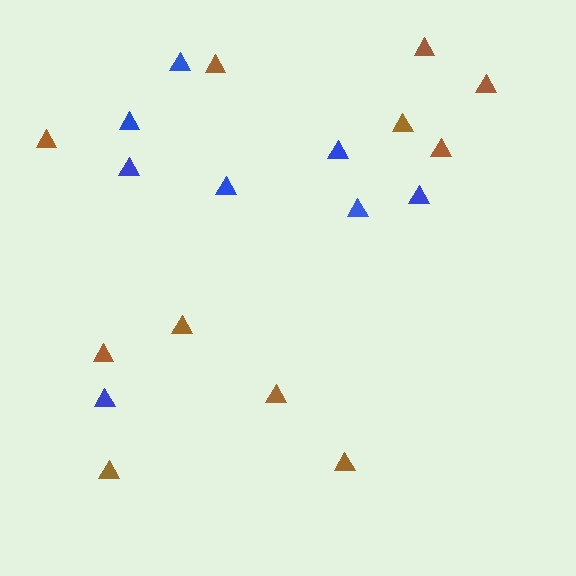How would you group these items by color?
There are 2 groups: one group of brown triangles (11) and one group of blue triangles (8).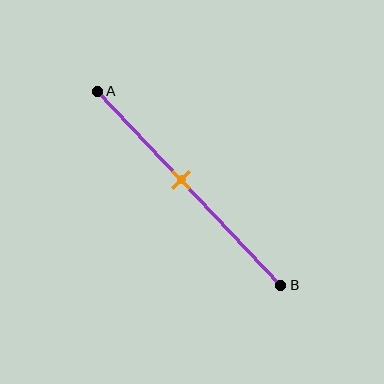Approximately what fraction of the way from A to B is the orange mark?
The orange mark is approximately 45% of the way from A to B.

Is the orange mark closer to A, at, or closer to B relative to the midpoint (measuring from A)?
The orange mark is closer to point A than the midpoint of segment AB.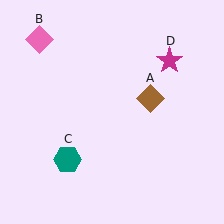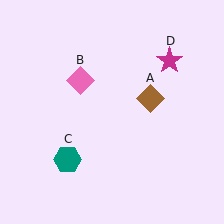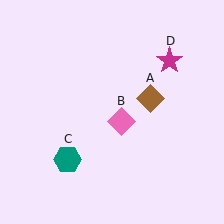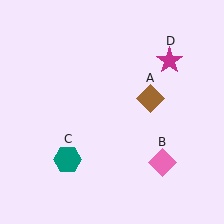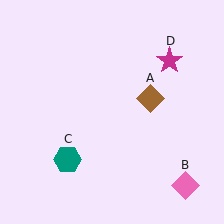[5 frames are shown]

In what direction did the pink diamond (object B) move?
The pink diamond (object B) moved down and to the right.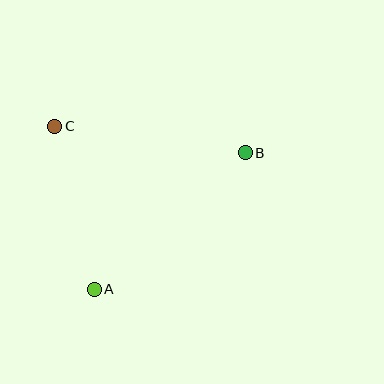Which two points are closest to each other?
Points A and C are closest to each other.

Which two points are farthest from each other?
Points A and B are farthest from each other.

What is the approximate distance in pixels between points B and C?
The distance between B and C is approximately 193 pixels.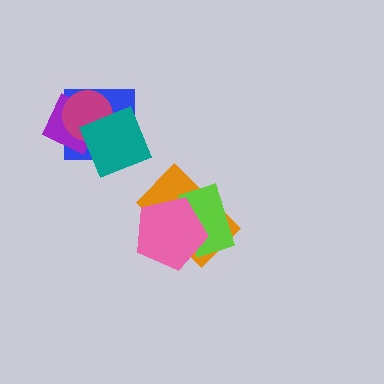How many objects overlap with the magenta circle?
3 objects overlap with the magenta circle.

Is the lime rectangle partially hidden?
Yes, it is partially covered by another shape.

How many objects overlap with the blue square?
3 objects overlap with the blue square.